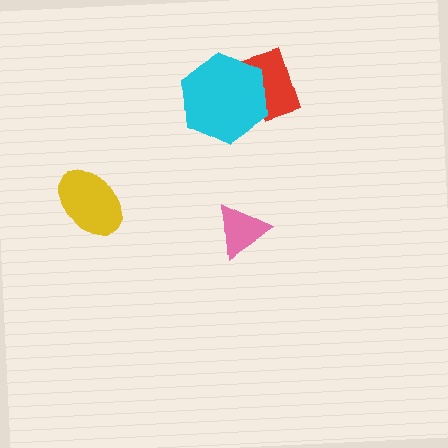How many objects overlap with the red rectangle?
1 object overlaps with the red rectangle.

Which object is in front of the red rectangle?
The cyan hexagon is in front of the red rectangle.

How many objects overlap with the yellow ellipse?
0 objects overlap with the yellow ellipse.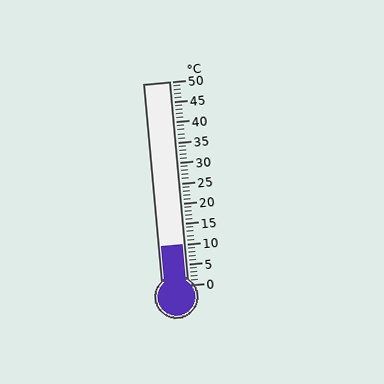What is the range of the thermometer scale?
The thermometer scale ranges from 0°C to 50°C.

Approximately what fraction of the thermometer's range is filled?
The thermometer is filled to approximately 20% of its range.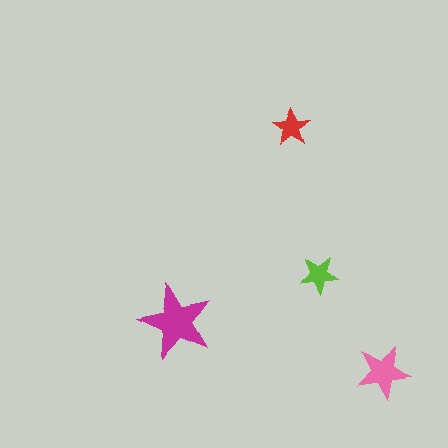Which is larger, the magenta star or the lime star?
The magenta one.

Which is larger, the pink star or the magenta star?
The magenta one.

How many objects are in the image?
There are 4 objects in the image.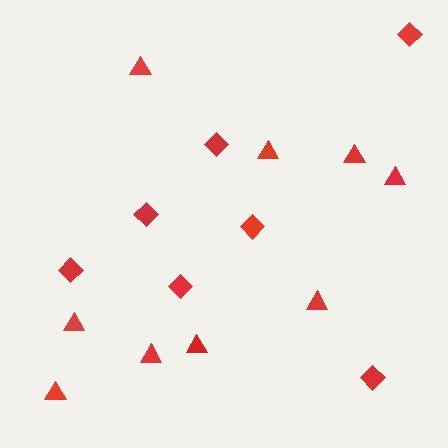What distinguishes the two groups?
There are 2 groups: one group of diamonds (7) and one group of triangles (9).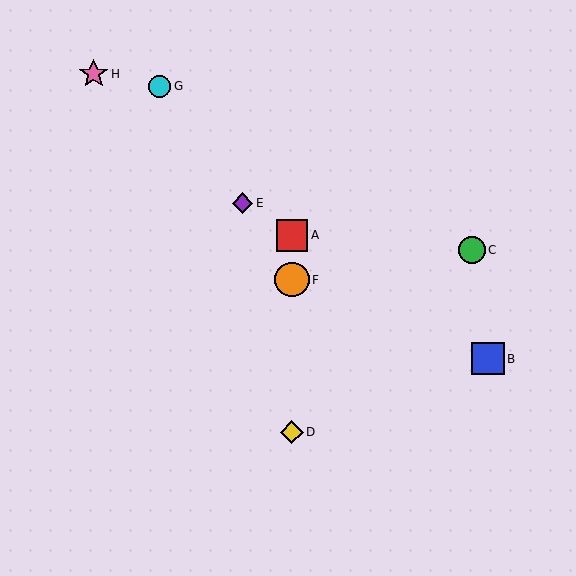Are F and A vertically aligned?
Yes, both are at x≈292.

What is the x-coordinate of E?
Object E is at x≈243.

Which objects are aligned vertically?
Objects A, D, F are aligned vertically.